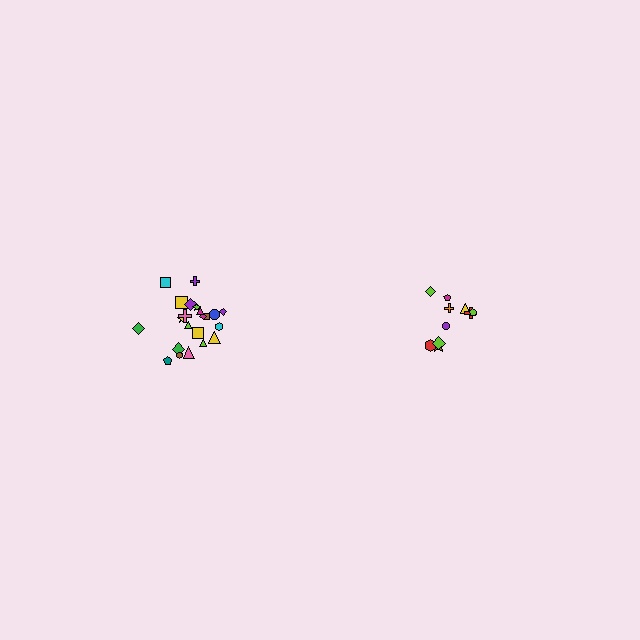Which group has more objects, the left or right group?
The left group.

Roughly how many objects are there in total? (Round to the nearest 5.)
Roughly 30 objects in total.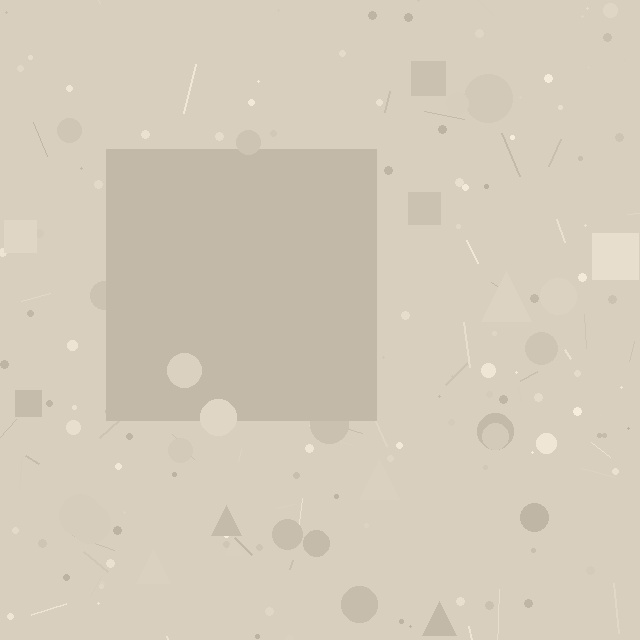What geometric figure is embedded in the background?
A square is embedded in the background.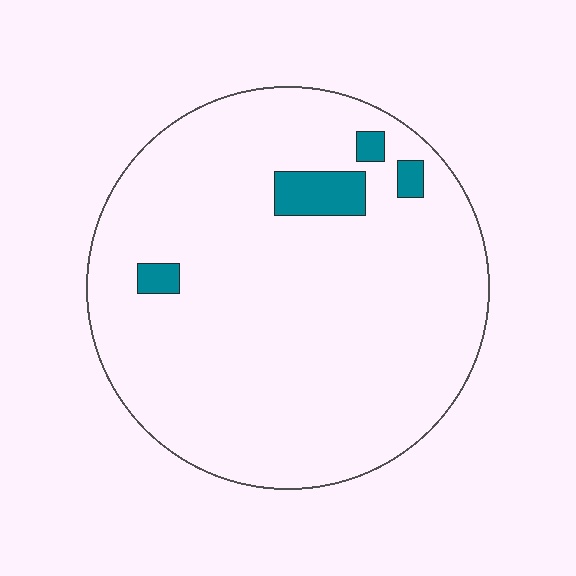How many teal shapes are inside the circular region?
4.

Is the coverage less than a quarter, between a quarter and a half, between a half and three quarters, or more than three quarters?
Less than a quarter.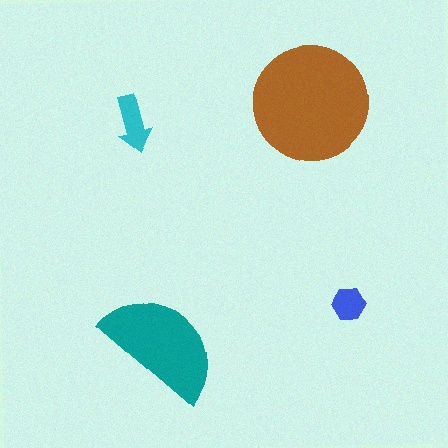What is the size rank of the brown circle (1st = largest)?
1st.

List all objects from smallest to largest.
The blue hexagon, the cyan arrow, the teal semicircle, the brown circle.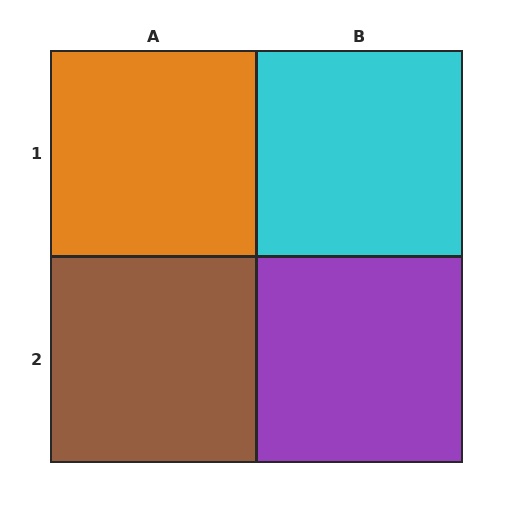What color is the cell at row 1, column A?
Orange.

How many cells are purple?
1 cell is purple.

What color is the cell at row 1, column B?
Cyan.